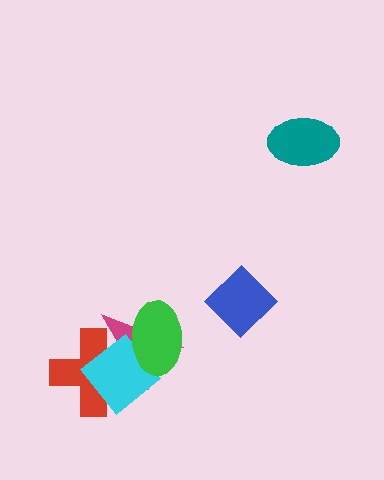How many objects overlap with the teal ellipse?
0 objects overlap with the teal ellipse.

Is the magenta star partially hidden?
Yes, it is partially covered by another shape.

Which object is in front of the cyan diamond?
The green ellipse is in front of the cyan diamond.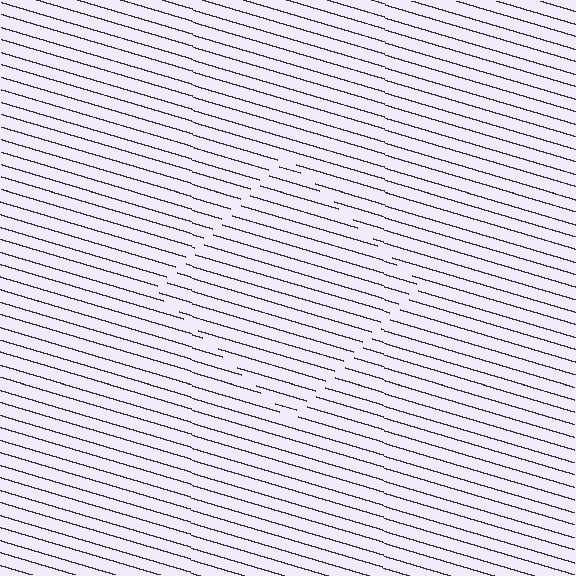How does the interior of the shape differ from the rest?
The interior of the shape contains the same grating, shifted by half a period — the contour is defined by the phase discontinuity where line-ends from the inner and outer gratings abut.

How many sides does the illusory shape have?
4 sides — the line-ends trace a square.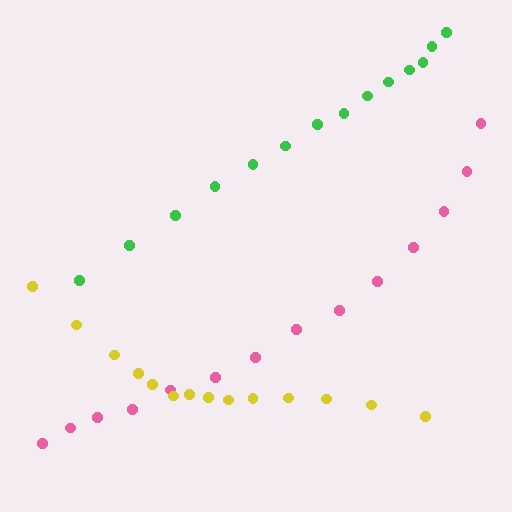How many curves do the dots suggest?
There are 3 distinct paths.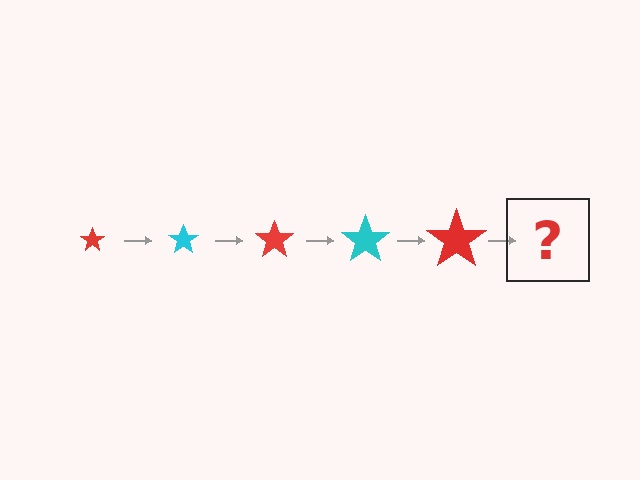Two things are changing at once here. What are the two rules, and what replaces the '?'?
The two rules are that the star grows larger each step and the color cycles through red and cyan. The '?' should be a cyan star, larger than the previous one.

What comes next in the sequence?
The next element should be a cyan star, larger than the previous one.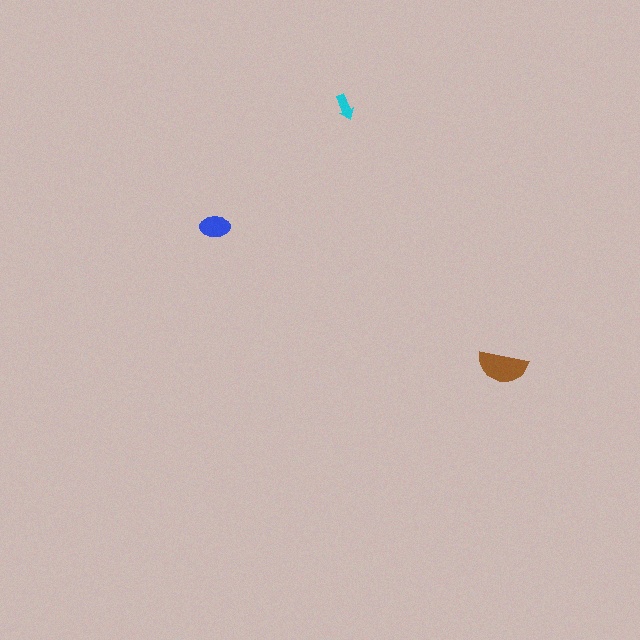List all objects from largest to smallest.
The brown semicircle, the blue ellipse, the cyan arrow.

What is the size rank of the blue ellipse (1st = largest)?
2nd.